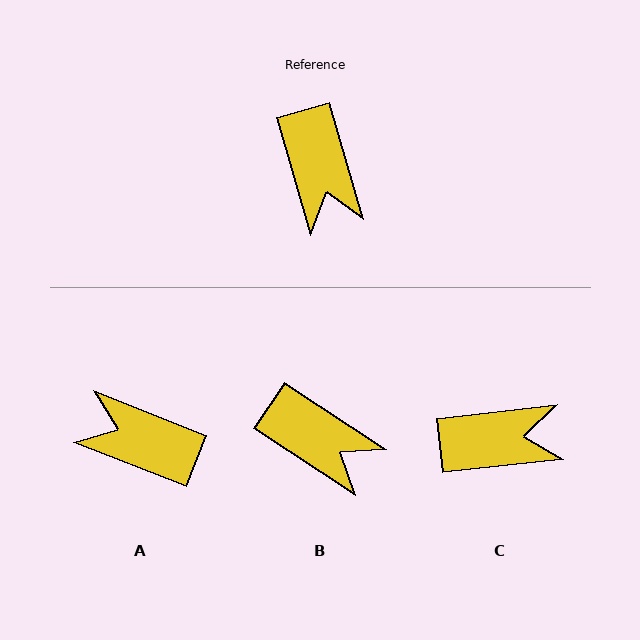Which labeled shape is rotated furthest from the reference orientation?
A, about 127 degrees away.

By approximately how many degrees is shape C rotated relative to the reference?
Approximately 80 degrees counter-clockwise.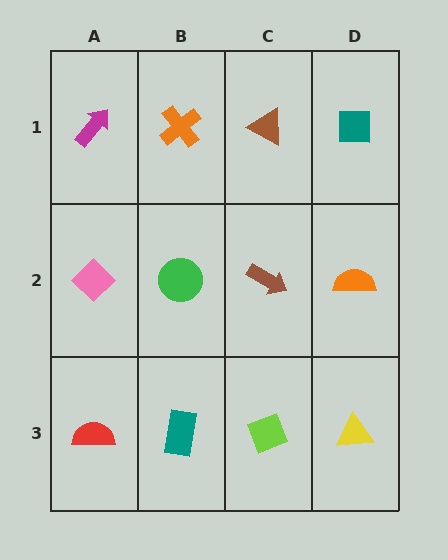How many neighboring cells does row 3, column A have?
2.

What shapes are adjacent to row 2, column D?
A teal square (row 1, column D), a yellow triangle (row 3, column D), a brown arrow (row 2, column C).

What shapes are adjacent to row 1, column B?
A green circle (row 2, column B), a magenta arrow (row 1, column A), a brown triangle (row 1, column C).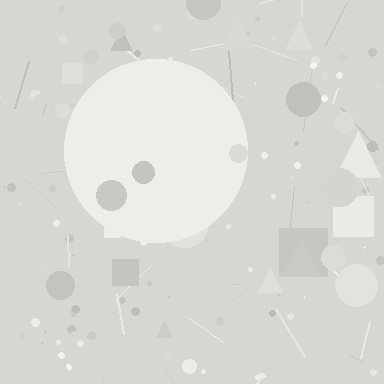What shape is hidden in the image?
A circle is hidden in the image.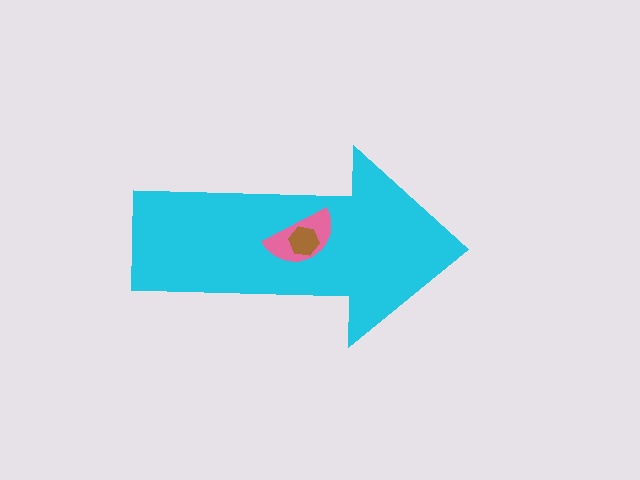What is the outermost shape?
The cyan arrow.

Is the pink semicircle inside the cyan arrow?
Yes.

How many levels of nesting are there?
3.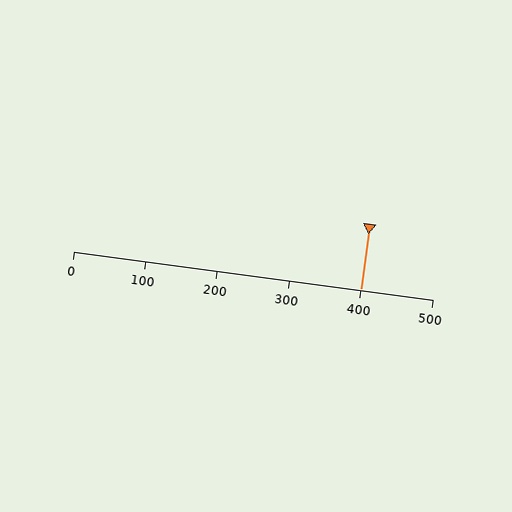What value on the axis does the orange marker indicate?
The marker indicates approximately 400.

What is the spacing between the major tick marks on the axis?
The major ticks are spaced 100 apart.